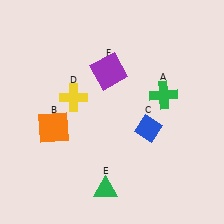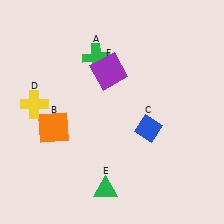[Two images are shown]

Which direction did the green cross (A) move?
The green cross (A) moved left.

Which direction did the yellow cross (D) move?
The yellow cross (D) moved left.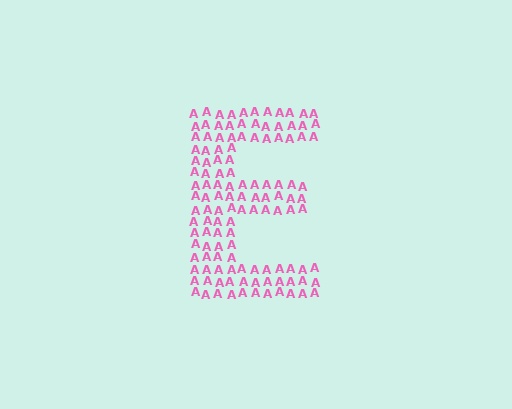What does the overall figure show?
The overall figure shows the letter E.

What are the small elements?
The small elements are letter A's.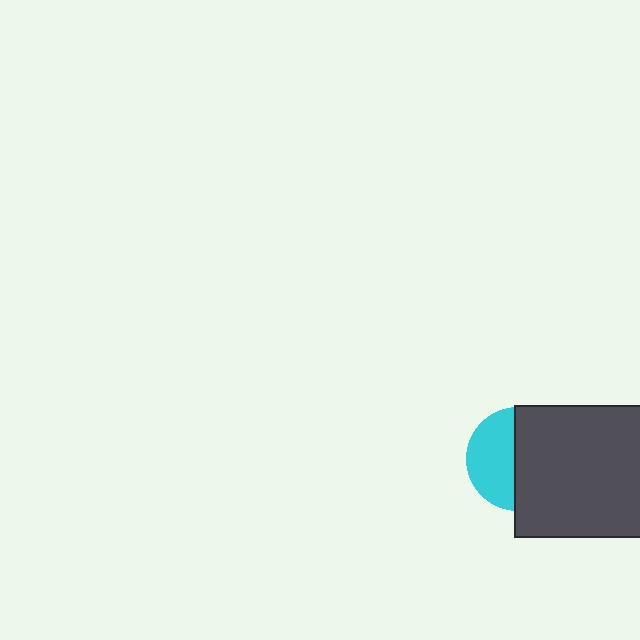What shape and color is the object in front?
The object in front is a dark gray square.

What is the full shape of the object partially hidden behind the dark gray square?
The partially hidden object is a cyan circle.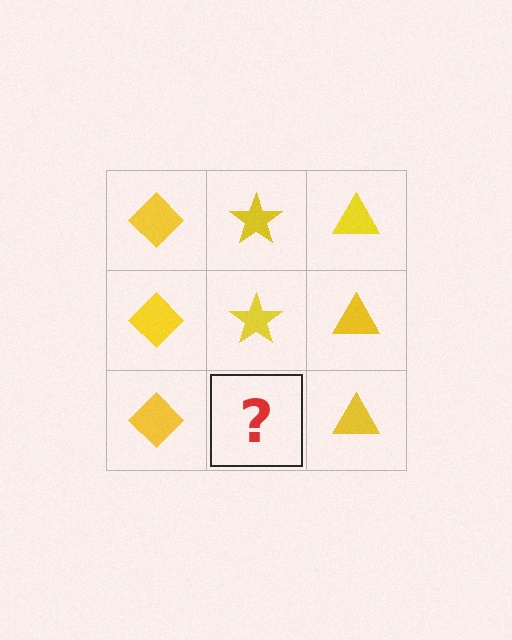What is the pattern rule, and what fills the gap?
The rule is that each column has a consistent shape. The gap should be filled with a yellow star.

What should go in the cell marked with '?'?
The missing cell should contain a yellow star.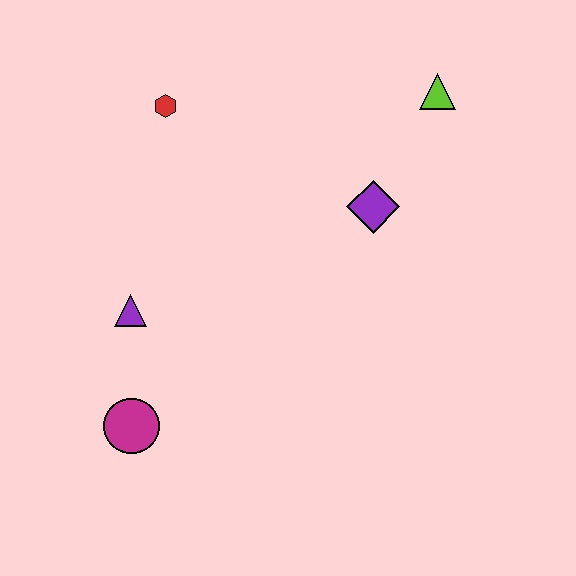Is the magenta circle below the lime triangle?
Yes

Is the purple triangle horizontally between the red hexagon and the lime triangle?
No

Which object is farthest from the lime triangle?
The magenta circle is farthest from the lime triangle.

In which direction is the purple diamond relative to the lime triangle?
The purple diamond is below the lime triangle.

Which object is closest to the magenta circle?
The purple triangle is closest to the magenta circle.